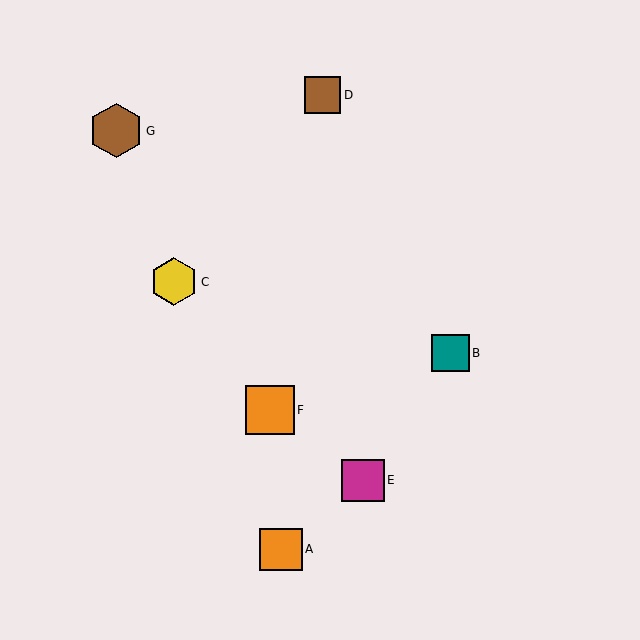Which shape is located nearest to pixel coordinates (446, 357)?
The teal square (labeled B) at (450, 353) is nearest to that location.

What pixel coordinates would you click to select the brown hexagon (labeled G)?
Click at (116, 131) to select the brown hexagon G.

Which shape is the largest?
The brown hexagon (labeled G) is the largest.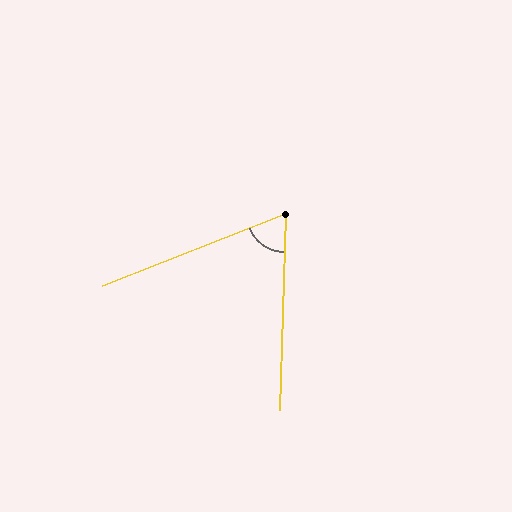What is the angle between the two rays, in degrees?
Approximately 67 degrees.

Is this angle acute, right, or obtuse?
It is acute.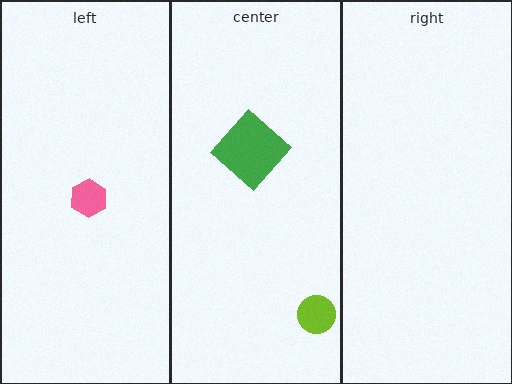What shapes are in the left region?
The pink hexagon.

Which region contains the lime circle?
The center region.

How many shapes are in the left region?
1.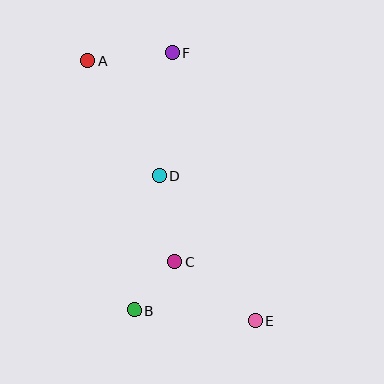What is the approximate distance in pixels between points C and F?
The distance between C and F is approximately 209 pixels.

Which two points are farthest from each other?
Points A and E are farthest from each other.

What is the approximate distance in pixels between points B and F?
The distance between B and F is approximately 260 pixels.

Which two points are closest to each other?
Points B and C are closest to each other.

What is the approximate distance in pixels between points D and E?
The distance between D and E is approximately 174 pixels.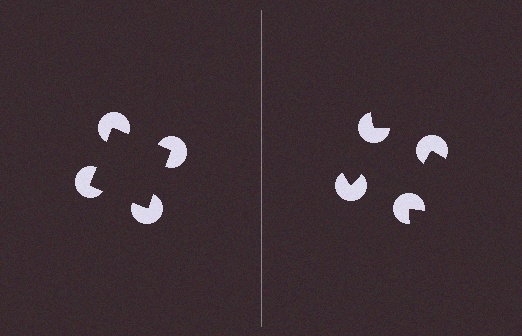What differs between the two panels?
The pac-man discs are positioned identically on both sides; only the wedge orientations differ. On the left they align to a square; on the right they are misaligned.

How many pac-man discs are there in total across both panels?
8 — 4 on each side.